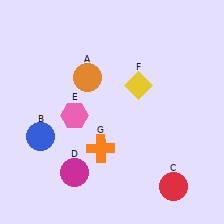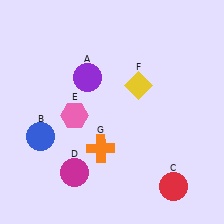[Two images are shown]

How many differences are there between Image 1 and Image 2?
There is 1 difference between the two images.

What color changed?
The circle (A) changed from orange in Image 1 to purple in Image 2.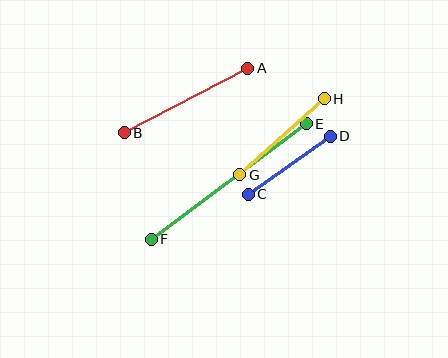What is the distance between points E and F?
The distance is approximately 193 pixels.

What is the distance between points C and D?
The distance is approximately 100 pixels.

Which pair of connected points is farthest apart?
Points E and F are farthest apart.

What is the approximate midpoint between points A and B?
The midpoint is at approximately (186, 100) pixels.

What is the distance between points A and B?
The distance is approximately 139 pixels.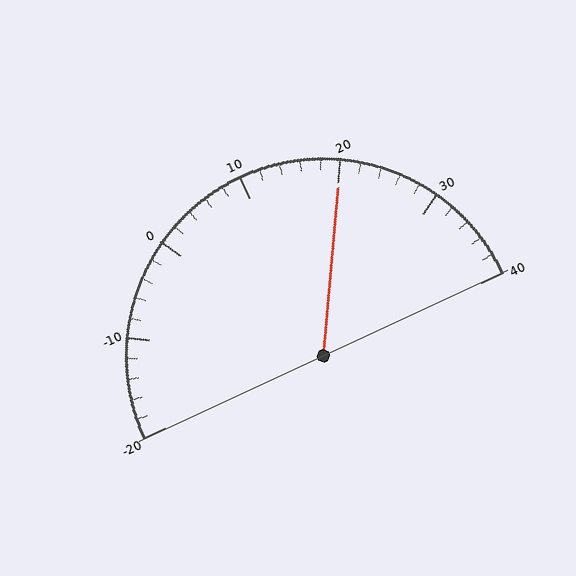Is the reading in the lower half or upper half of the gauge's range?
The reading is in the upper half of the range (-20 to 40).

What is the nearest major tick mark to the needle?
The nearest major tick mark is 20.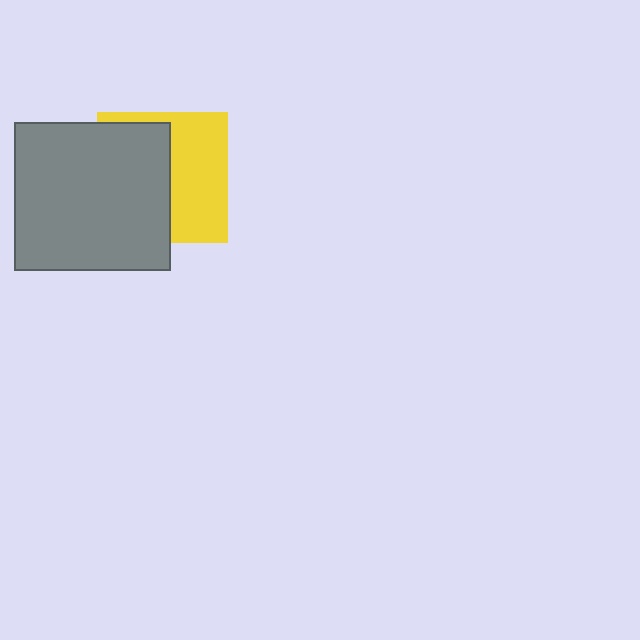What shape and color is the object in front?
The object in front is a gray rectangle.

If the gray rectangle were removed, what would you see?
You would see the complete yellow square.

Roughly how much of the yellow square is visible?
About half of it is visible (roughly 47%).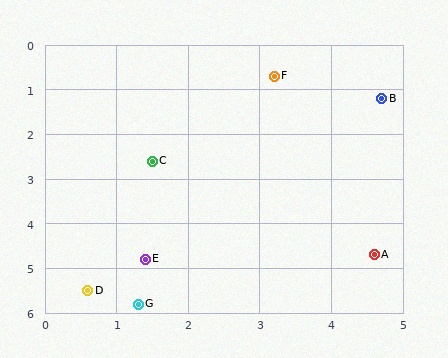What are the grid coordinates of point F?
Point F is at approximately (3.2, 0.7).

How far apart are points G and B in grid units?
Points G and B are about 5.7 grid units apart.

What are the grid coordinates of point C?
Point C is at approximately (1.5, 2.6).